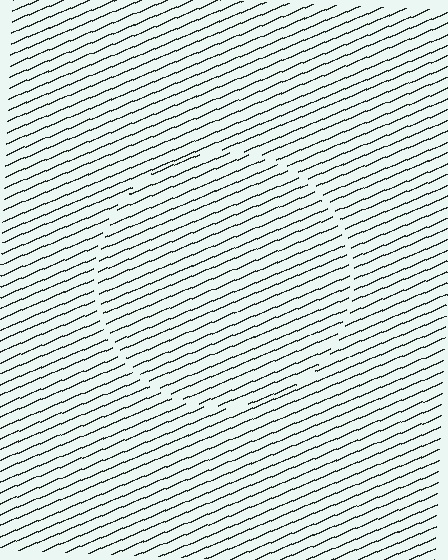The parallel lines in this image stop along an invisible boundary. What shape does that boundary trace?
An illusory circle. The interior of the shape contains the same grating, shifted by half a period — the contour is defined by the phase discontinuity where line-ends from the inner and outer gratings abut.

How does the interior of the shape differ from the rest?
The interior of the shape contains the same grating, shifted by half a period — the contour is defined by the phase discontinuity where line-ends from the inner and outer gratings abut.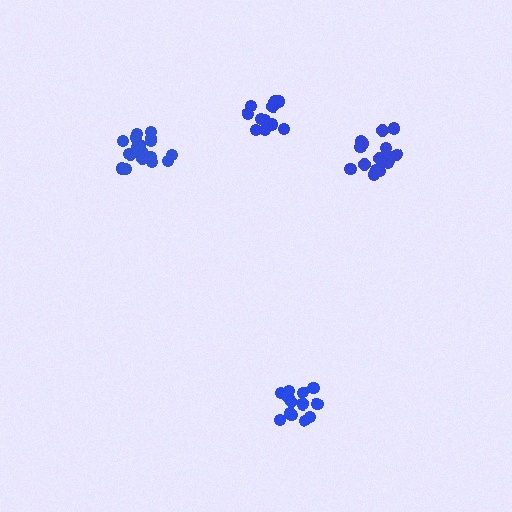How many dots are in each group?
Group 1: 13 dots, Group 2: 18 dots, Group 3: 14 dots, Group 4: 18 dots (63 total).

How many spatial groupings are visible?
There are 4 spatial groupings.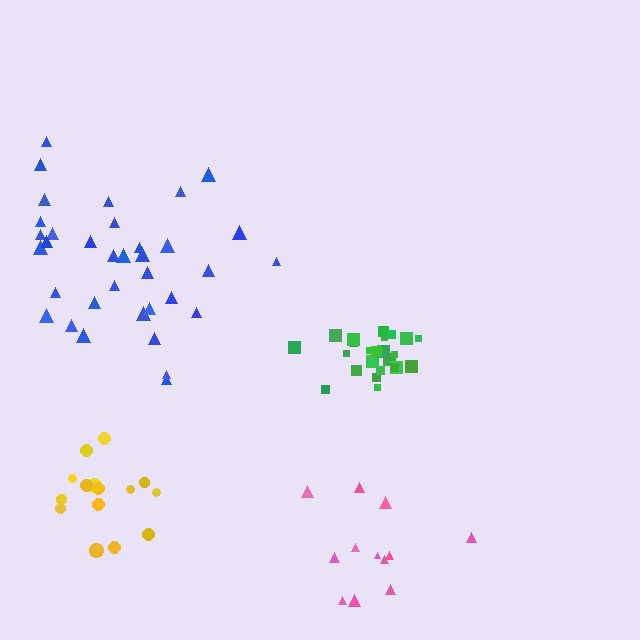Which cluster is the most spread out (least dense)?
Pink.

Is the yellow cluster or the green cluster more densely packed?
Green.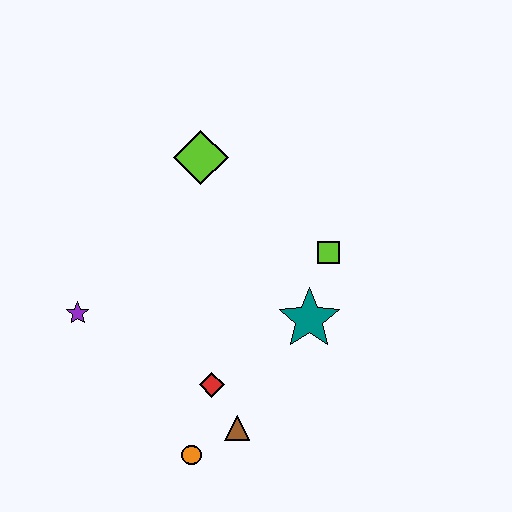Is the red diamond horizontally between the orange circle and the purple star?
No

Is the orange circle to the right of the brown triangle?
No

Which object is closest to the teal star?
The lime square is closest to the teal star.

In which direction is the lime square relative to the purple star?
The lime square is to the right of the purple star.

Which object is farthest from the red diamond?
The lime diamond is farthest from the red diamond.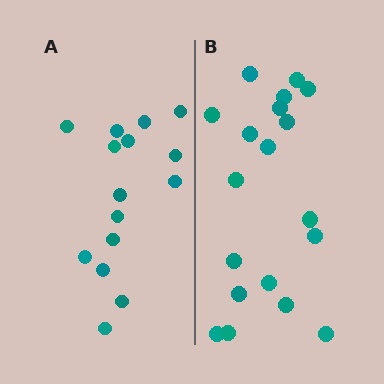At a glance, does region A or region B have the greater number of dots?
Region B (the right region) has more dots.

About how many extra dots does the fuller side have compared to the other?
Region B has about 4 more dots than region A.